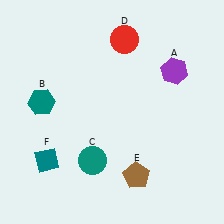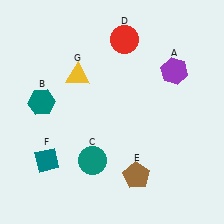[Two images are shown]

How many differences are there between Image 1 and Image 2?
There is 1 difference between the two images.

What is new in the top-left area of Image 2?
A yellow triangle (G) was added in the top-left area of Image 2.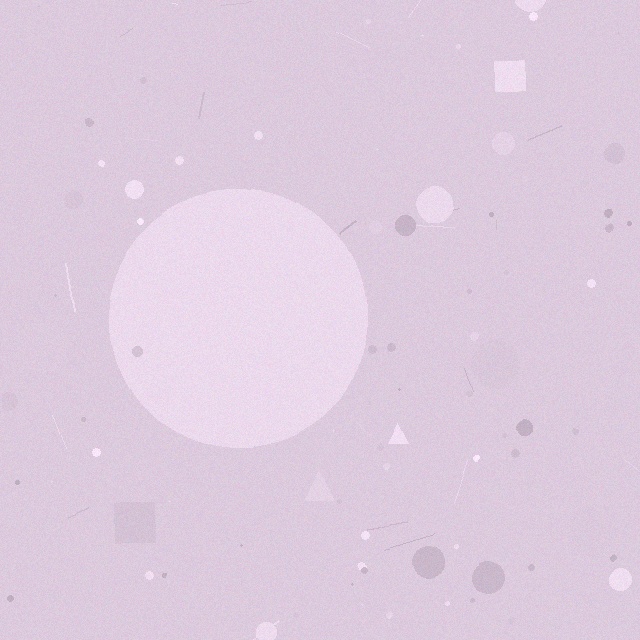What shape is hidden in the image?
A circle is hidden in the image.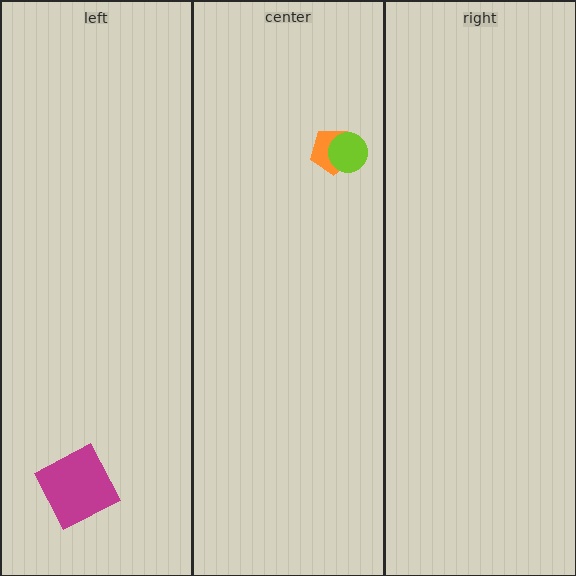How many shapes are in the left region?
1.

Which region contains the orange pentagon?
The center region.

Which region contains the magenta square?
The left region.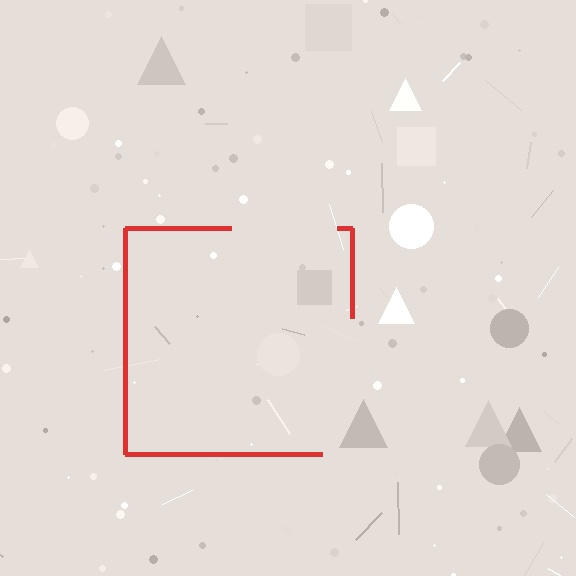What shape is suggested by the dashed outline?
The dashed outline suggests a square.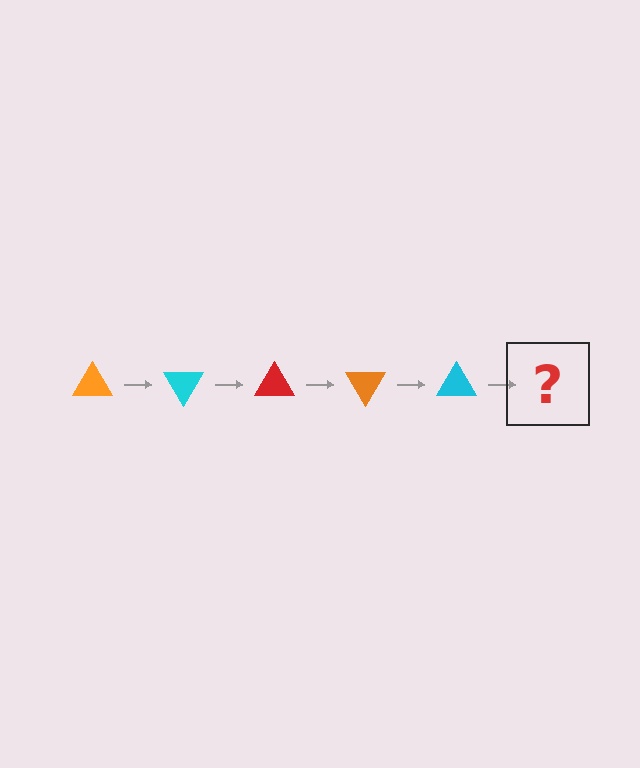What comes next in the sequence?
The next element should be a red triangle, rotated 300 degrees from the start.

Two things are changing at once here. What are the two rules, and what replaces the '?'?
The two rules are that it rotates 60 degrees each step and the color cycles through orange, cyan, and red. The '?' should be a red triangle, rotated 300 degrees from the start.